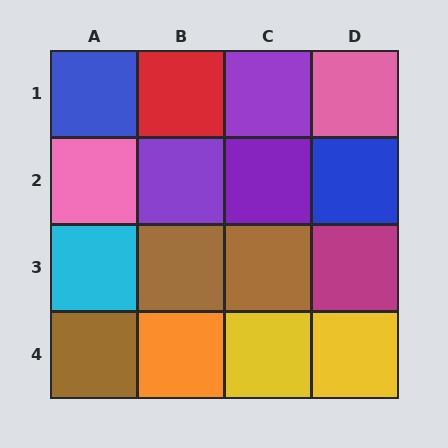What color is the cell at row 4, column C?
Yellow.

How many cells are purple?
3 cells are purple.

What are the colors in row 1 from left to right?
Blue, red, purple, pink.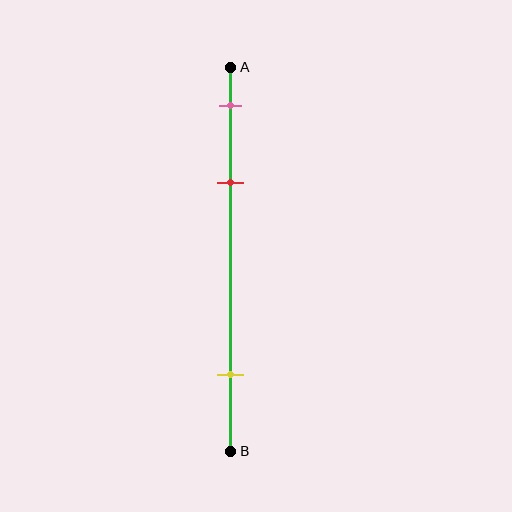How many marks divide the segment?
There are 3 marks dividing the segment.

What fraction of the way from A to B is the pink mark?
The pink mark is approximately 10% (0.1) of the way from A to B.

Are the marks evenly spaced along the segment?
No, the marks are not evenly spaced.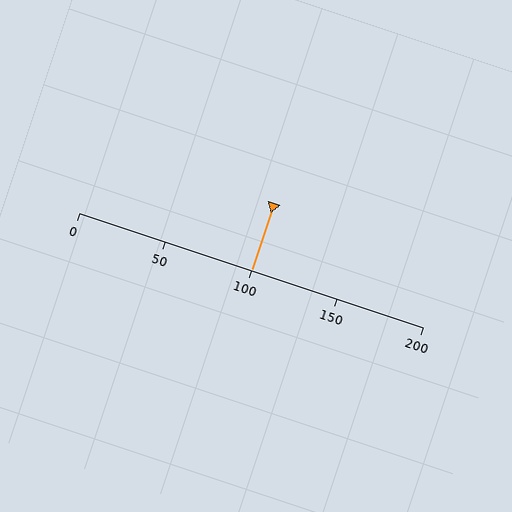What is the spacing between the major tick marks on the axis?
The major ticks are spaced 50 apart.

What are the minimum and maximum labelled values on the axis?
The axis runs from 0 to 200.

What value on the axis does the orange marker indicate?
The marker indicates approximately 100.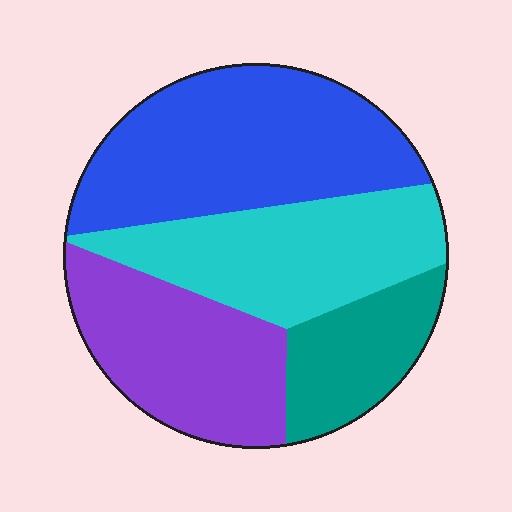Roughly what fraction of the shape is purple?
Purple takes up about one quarter (1/4) of the shape.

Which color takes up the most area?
Blue, at roughly 35%.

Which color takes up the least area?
Teal, at roughly 15%.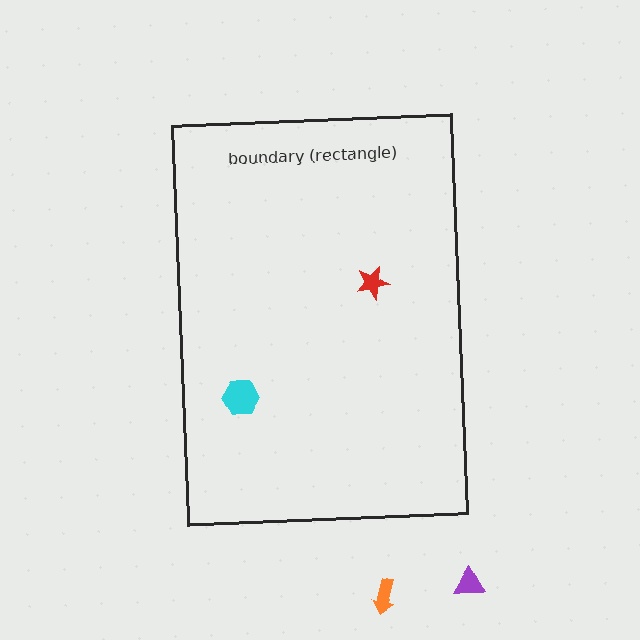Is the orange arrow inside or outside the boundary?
Outside.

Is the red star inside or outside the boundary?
Inside.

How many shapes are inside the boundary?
2 inside, 2 outside.